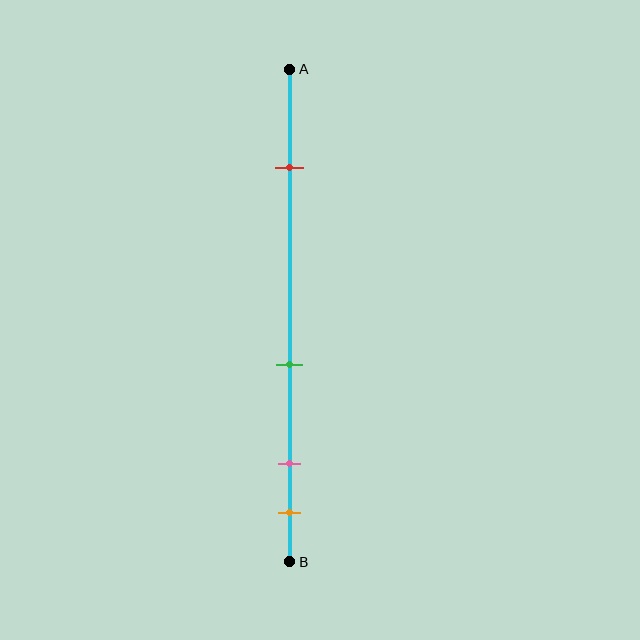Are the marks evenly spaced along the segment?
No, the marks are not evenly spaced.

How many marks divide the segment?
There are 4 marks dividing the segment.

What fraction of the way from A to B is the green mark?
The green mark is approximately 60% (0.6) of the way from A to B.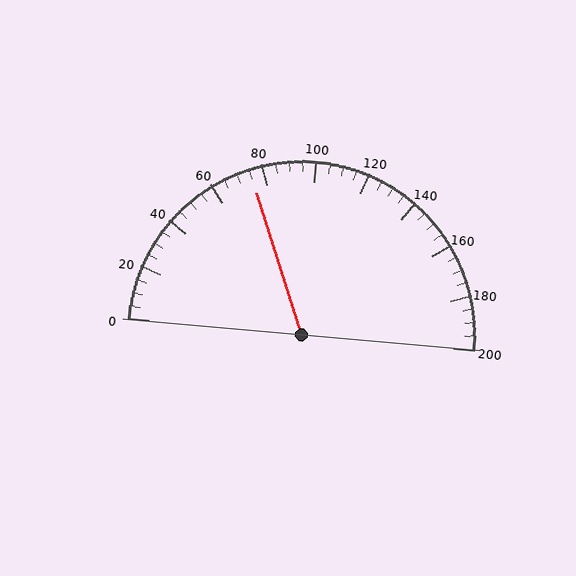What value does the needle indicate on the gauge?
The needle indicates approximately 75.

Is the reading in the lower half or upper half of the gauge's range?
The reading is in the lower half of the range (0 to 200).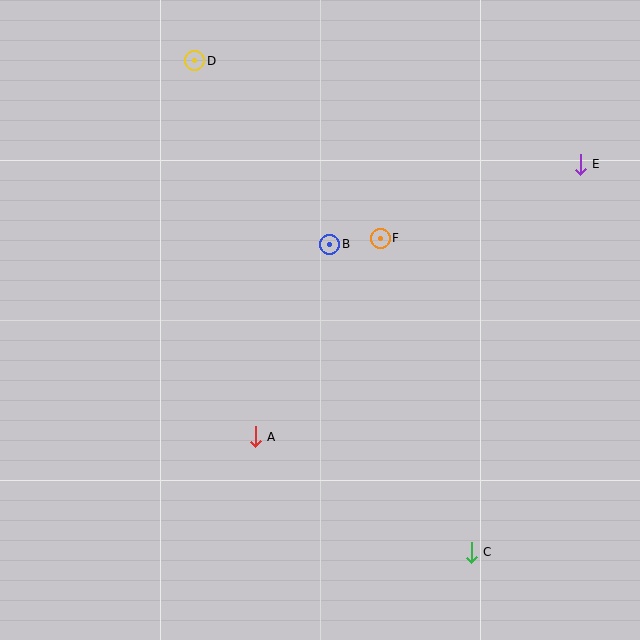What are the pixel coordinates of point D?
Point D is at (195, 61).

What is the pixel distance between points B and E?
The distance between B and E is 263 pixels.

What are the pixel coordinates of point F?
Point F is at (380, 238).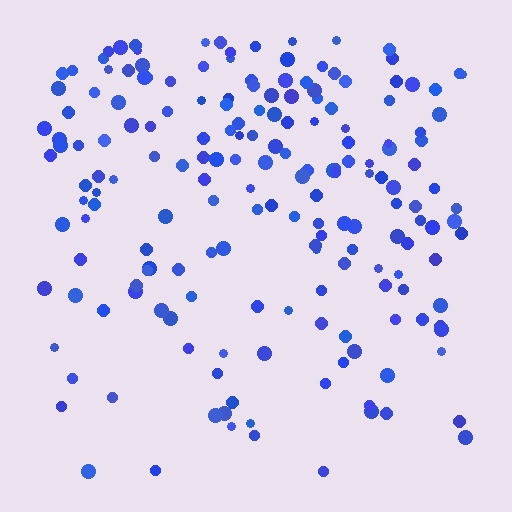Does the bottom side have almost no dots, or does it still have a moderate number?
Still a moderate number, just noticeably fewer than the top.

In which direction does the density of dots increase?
From bottom to top, with the top side densest.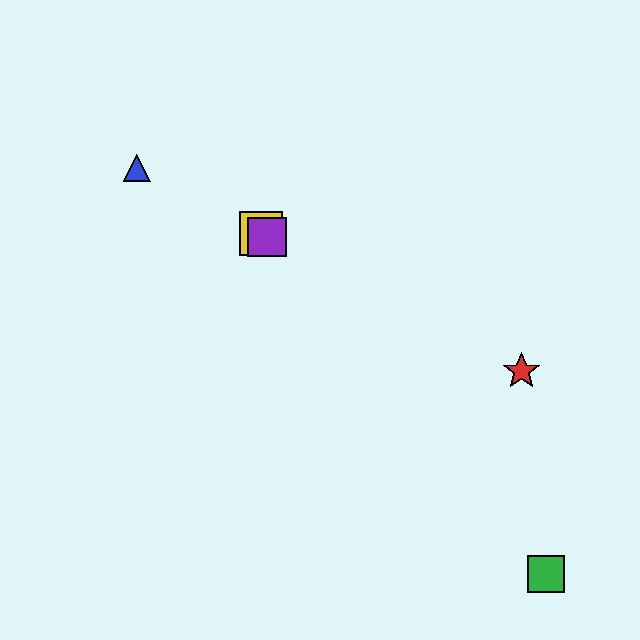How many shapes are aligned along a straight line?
4 shapes (the red star, the blue triangle, the yellow square, the purple square) are aligned along a straight line.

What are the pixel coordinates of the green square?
The green square is at (546, 574).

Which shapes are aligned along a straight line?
The red star, the blue triangle, the yellow square, the purple square are aligned along a straight line.